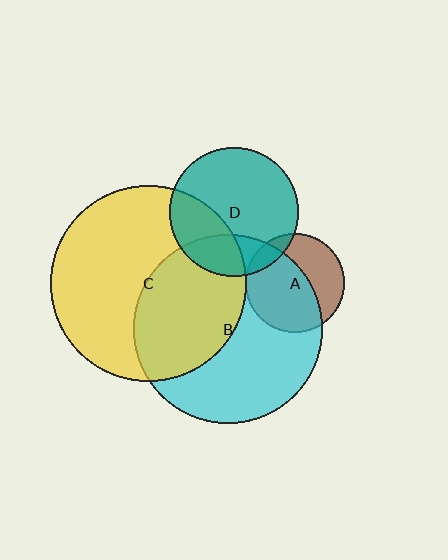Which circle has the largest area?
Circle C (yellow).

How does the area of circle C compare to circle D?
Approximately 2.3 times.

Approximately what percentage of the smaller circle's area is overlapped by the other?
Approximately 30%.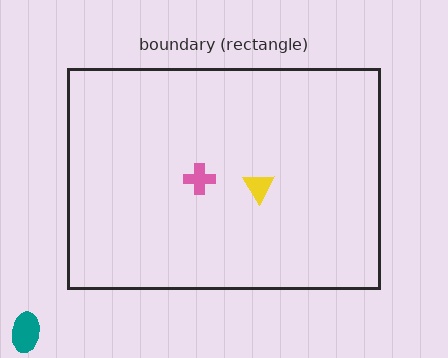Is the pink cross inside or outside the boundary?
Inside.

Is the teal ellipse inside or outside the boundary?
Outside.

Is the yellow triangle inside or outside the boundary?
Inside.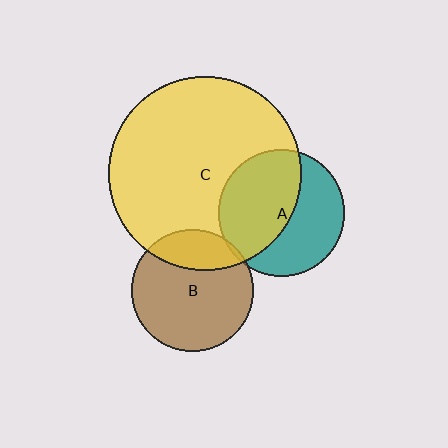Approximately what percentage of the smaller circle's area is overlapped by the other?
Approximately 5%.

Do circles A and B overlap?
Yes.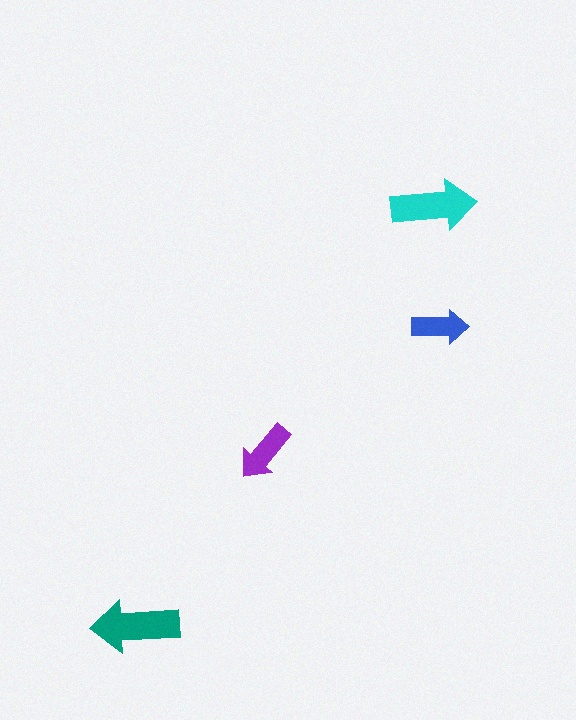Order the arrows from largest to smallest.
the teal one, the cyan one, the purple one, the blue one.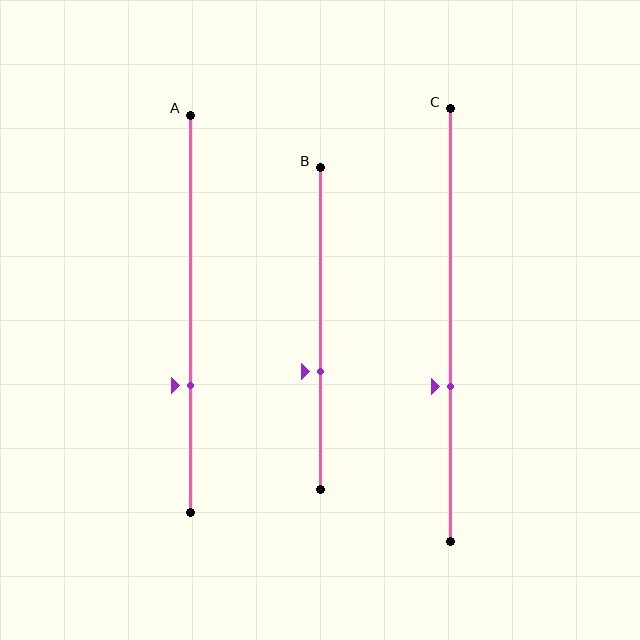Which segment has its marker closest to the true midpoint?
Segment B has its marker closest to the true midpoint.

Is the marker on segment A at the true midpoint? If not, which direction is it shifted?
No, the marker on segment A is shifted downward by about 18% of the segment length.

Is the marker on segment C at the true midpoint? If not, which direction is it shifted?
No, the marker on segment C is shifted downward by about 14% of the segment length.